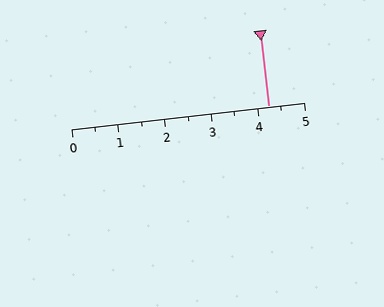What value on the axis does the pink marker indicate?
The marker indicates approximately 4.2.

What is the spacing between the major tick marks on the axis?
The major ticks are spaced 1 apart.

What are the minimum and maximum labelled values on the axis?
The axis runs from 0 to 5.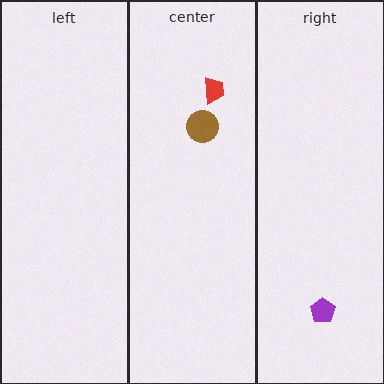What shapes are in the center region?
The red trapezoid, the brown circle.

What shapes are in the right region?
The purple pentagon.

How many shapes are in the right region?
1.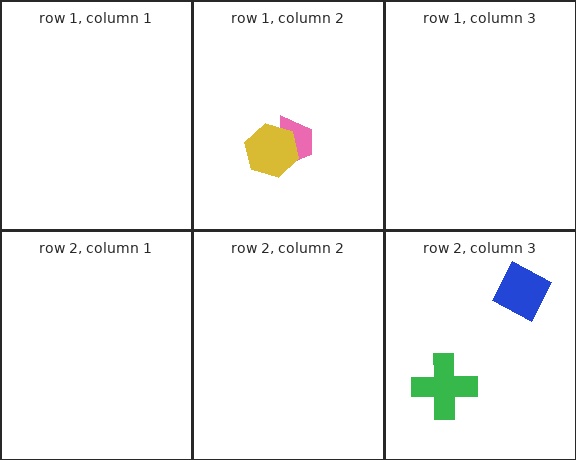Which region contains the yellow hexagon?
The row 1, column 2 region.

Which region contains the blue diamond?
The row 2, column 3 region.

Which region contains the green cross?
The row 2, column 3 region.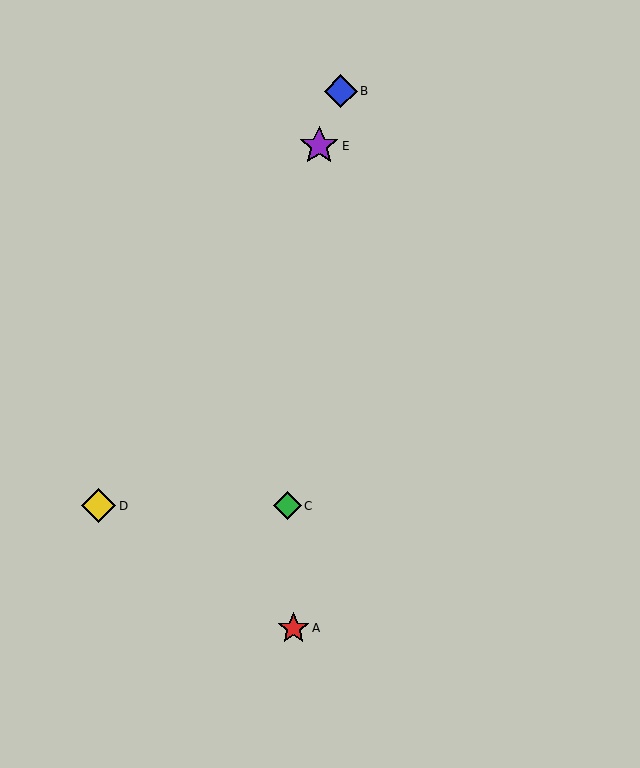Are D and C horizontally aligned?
Yes, both are at y≈506.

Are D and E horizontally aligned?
No, D is at y≈506 and E is at y≈146.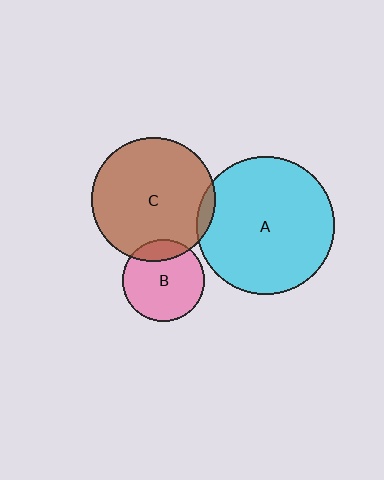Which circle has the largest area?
Circle A (cyan).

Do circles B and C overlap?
Yes.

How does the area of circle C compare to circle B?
Approximately 2.3 times.